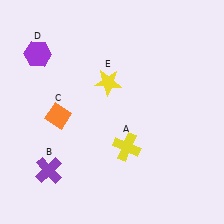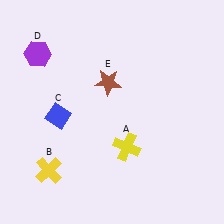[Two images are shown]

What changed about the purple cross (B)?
In Image 1, B is purple. In Image 2, it changed to yellow.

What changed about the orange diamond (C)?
In Image 1, C is orange. In Image 2, it changed to blue.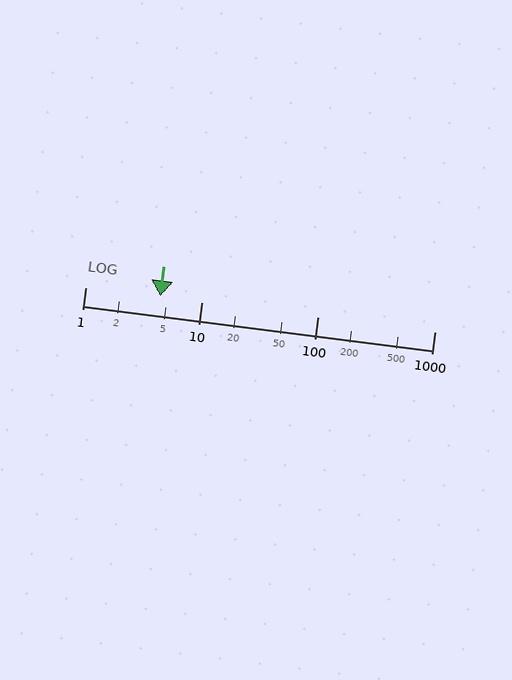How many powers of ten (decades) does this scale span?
The scale spans 3 decades, from 1 to 1000.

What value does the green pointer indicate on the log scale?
The pointer indicates approximately 4.4.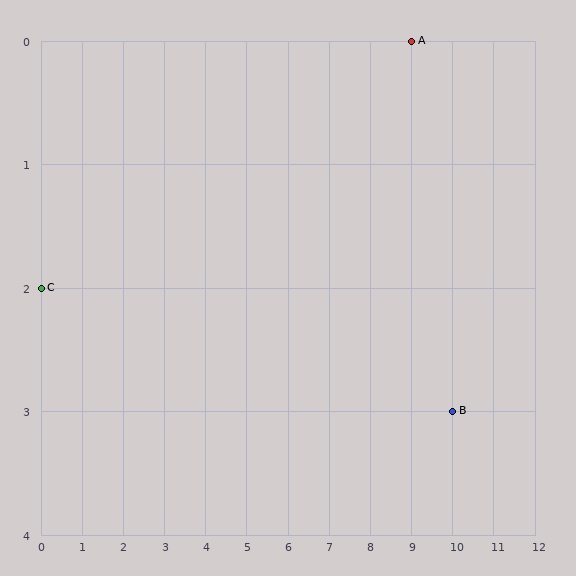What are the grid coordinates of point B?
Point B is at grid coordinates (10, 3).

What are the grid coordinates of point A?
Point A is at grid coordinates (9, 0).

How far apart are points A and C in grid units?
Points A and C are 9 columns and 2 rows apart (about 9.2 grid units diagonally).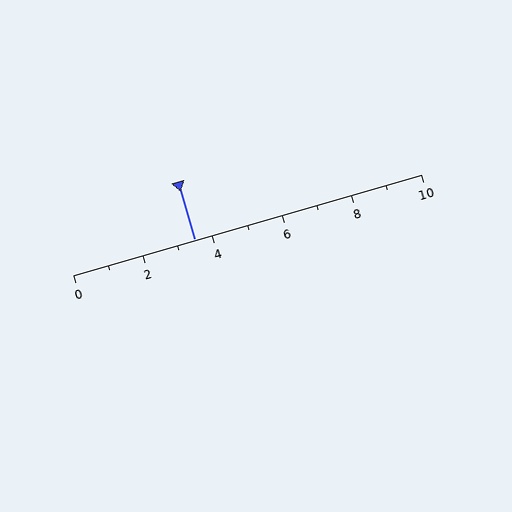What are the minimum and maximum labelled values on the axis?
The axis runs from 0 to 10.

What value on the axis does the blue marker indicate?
The marker indicates approximately 3.5.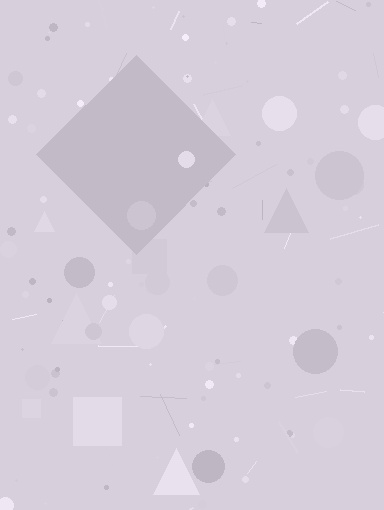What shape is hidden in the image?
A diamond is hidden in the image.